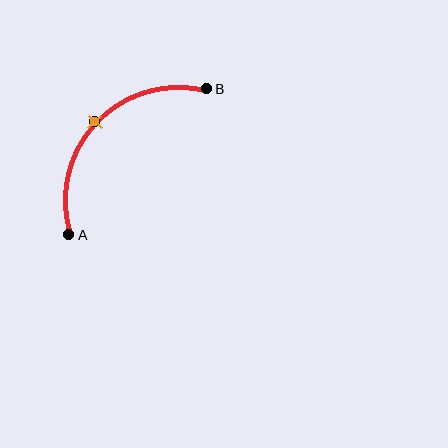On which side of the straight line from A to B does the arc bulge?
The arc bulges above and to the left of the straight line connecting A and B.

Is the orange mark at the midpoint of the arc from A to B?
Yes. The orange mark lies on the arc at equal arc-length from both A and B — it is the arc midpoint.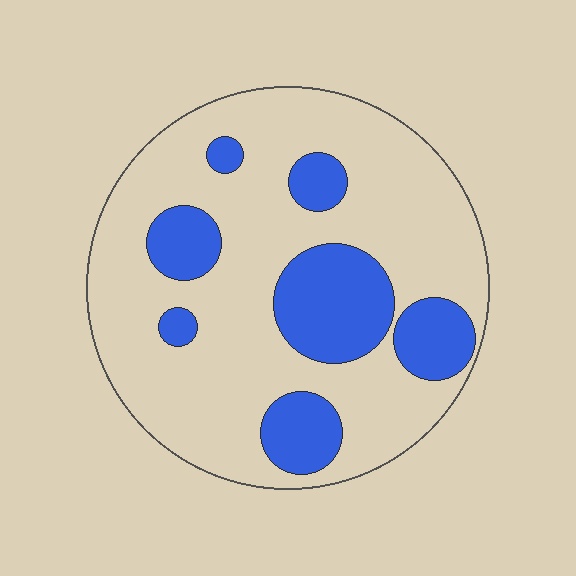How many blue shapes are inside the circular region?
7.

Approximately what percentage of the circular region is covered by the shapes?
Approximately 25%.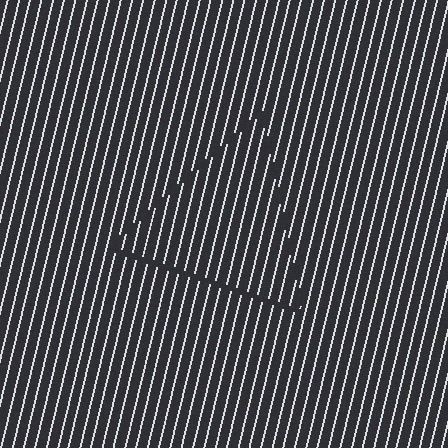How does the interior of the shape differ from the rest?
The interior of the shape contains the same grating, shifted by half a period — the contour is defined by the phase discontinuity where line-ends from the inner and outer gratings abut.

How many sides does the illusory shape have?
3 sides — the line-ends trace a triangle.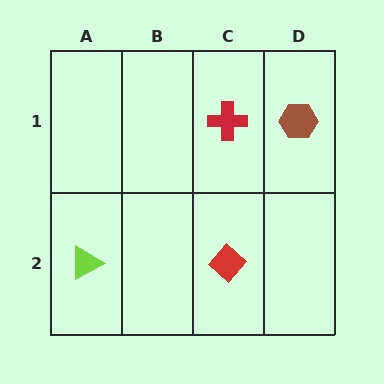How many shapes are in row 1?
2 shapes.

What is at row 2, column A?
A lime triangle.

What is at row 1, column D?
A brown hexagon.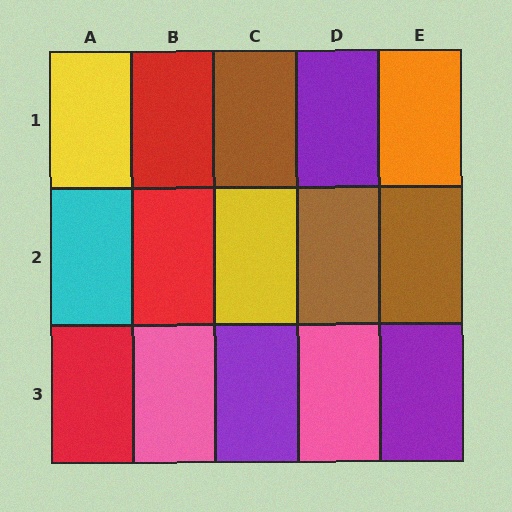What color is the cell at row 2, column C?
Yellow.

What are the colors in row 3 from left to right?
Red, pink, purple, pink, purple.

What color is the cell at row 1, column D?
Purple.